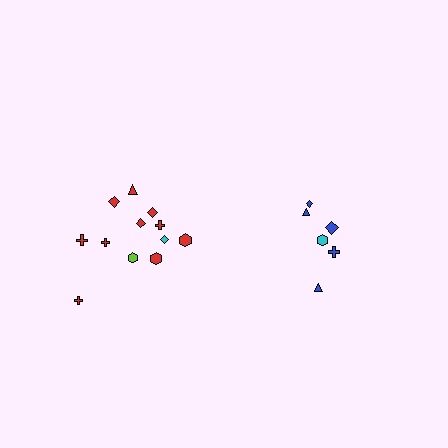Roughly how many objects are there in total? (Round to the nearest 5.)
Roughly 20 objects in total.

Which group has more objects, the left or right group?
The left group.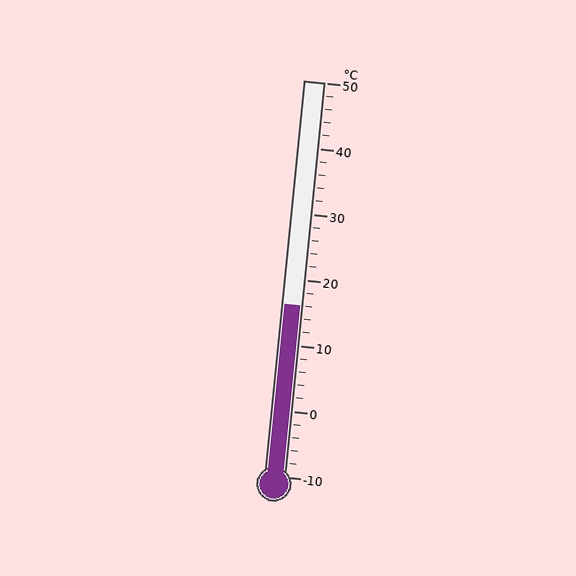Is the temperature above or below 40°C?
The temperature is below 40°C.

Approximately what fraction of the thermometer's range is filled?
The thermometer is filled to approximately 45% of its range.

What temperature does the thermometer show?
The thermometer shows approximately 16°C.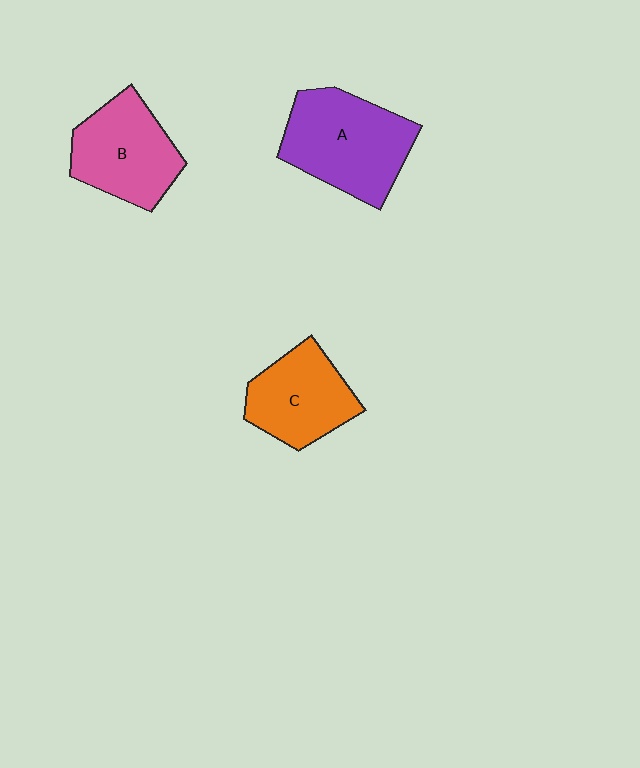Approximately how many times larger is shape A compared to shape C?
Approximately 1.3 times.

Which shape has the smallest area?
Shape C (orange).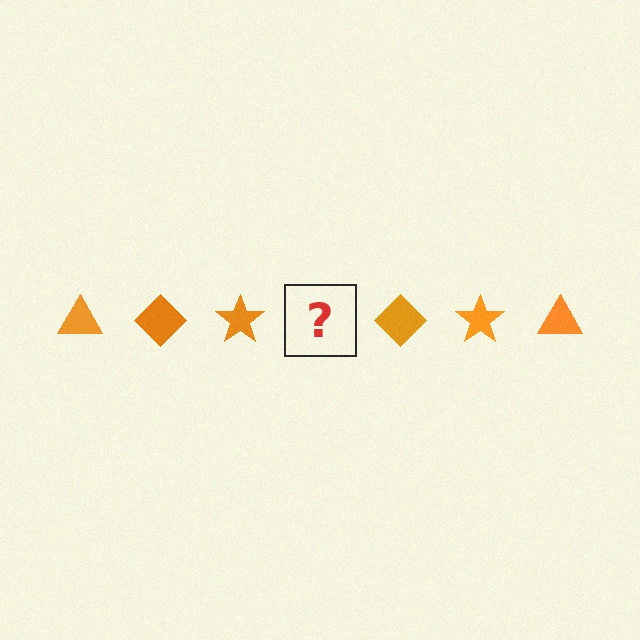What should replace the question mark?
The question mark should be replaced with an orange triangle.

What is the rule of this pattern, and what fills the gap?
The rule is that the pattern cycles through triangle, diamond, star shapes in orange. The gap should be filled with an orange triangle.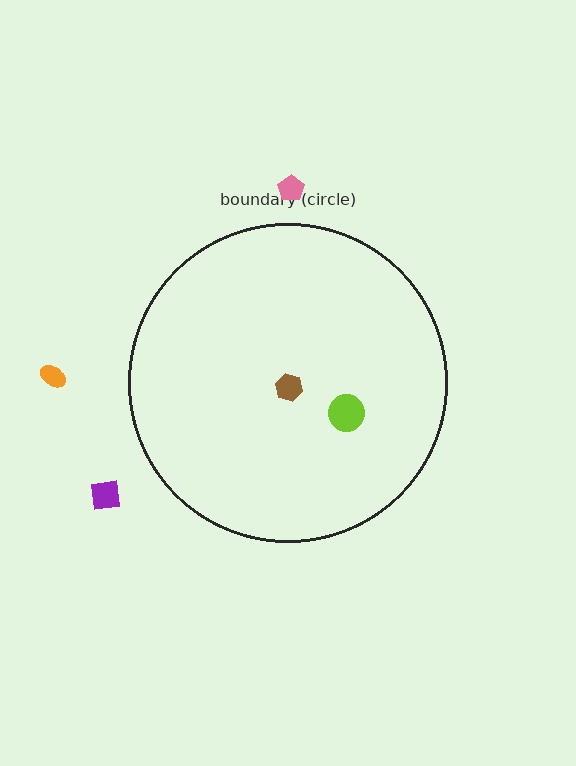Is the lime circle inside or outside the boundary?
Inside.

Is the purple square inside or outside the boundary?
Outside.